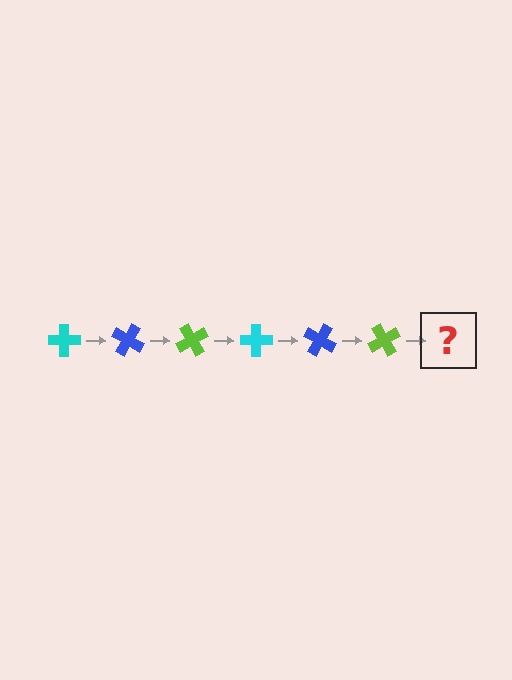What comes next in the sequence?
The next element should be a cyan cross, rotated 180 degrees from the start.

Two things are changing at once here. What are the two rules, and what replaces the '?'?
The two rules are that it rotates 30 degrees each step and the color cycles through cyan, blue, and lime. The '?' should be a cyan cross, rotated 180 degrees from the start.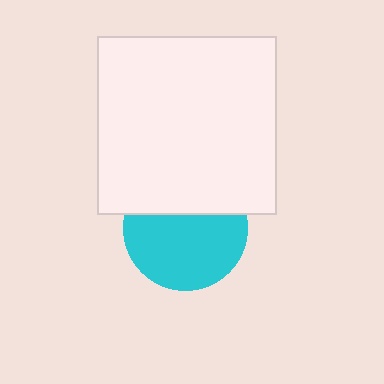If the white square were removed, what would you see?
You would see the complete cyan circle.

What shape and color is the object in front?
The object in front is a white square.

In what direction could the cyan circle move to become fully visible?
The cyan circle could move down. That would shift it out from behind the white square entirely.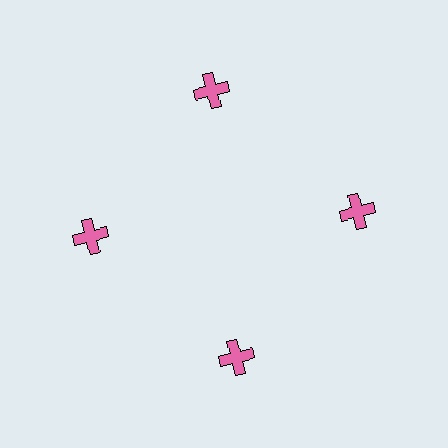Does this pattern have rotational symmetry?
Yes, this pattern has 4-fold rotational symmetry. It looks the same after rotating 90 degrees around the center.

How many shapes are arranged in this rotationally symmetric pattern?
There are 4 shapes, arranged in 4 groups of 1.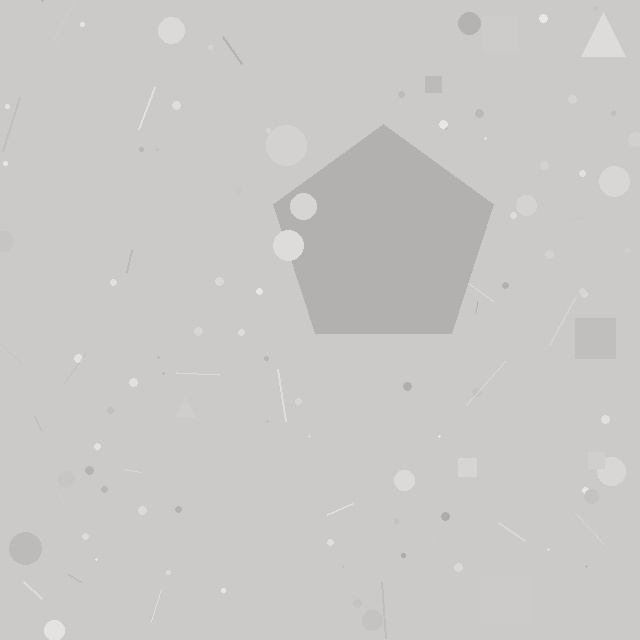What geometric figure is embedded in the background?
A pentagon is embedded in the background.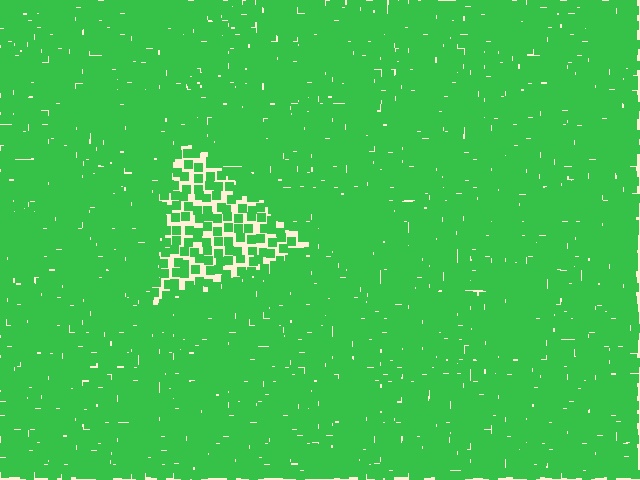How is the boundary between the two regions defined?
The boundary is defined by a change in element density (approximately 2.4x ratio). All elements are the same color, size, and shape.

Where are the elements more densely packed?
The elements are more densely packed outside the triangle boundary.